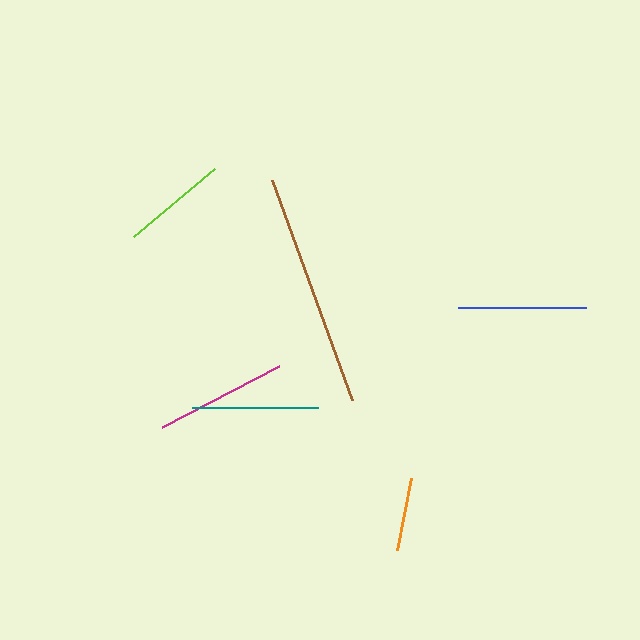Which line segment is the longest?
The brown line is the longest at approximately 234 pixels.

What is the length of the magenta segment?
The magenta segment is approximately 132 pixels long.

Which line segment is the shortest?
The orange line is the shortest at approximately 74 pixels.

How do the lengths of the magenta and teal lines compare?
The magenta and teal lines are approximately the same length.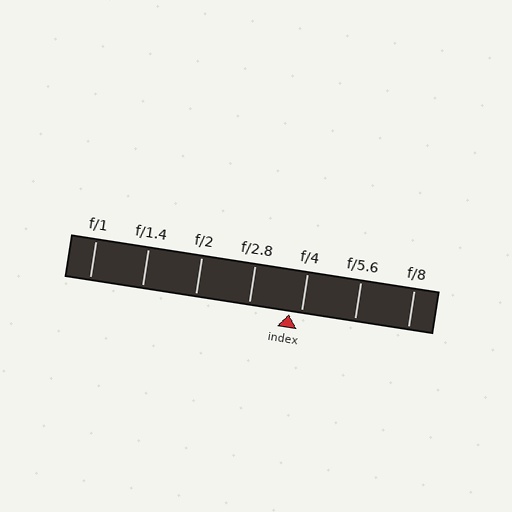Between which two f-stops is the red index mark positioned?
The index mark is between f/2.8 and f/4.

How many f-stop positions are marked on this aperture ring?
There are 7 f-stop positions marked.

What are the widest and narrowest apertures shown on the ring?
The widest aperture shown is f/1 and the narrowest is f/8.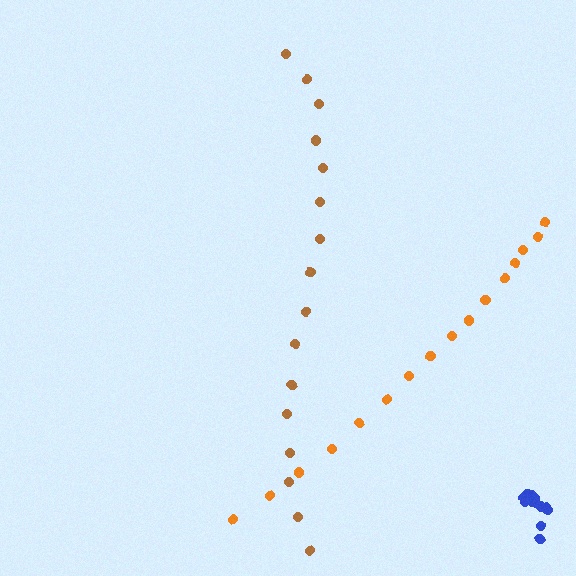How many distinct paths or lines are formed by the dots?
There are 3 distinct paths.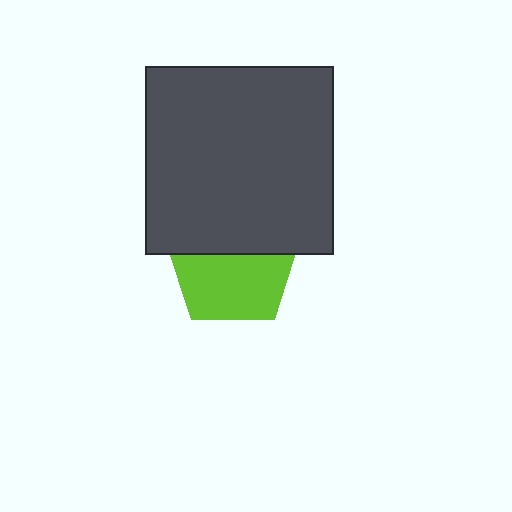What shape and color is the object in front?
The object in front is a dark gray square.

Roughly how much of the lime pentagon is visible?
About half of it is visible (roughly 56%).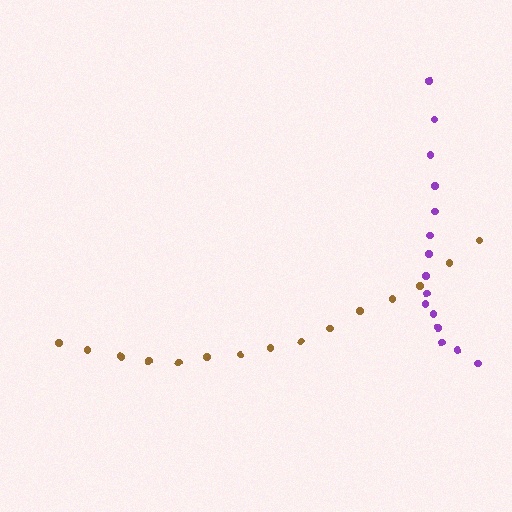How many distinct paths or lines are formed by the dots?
There are 2 distinct paths.